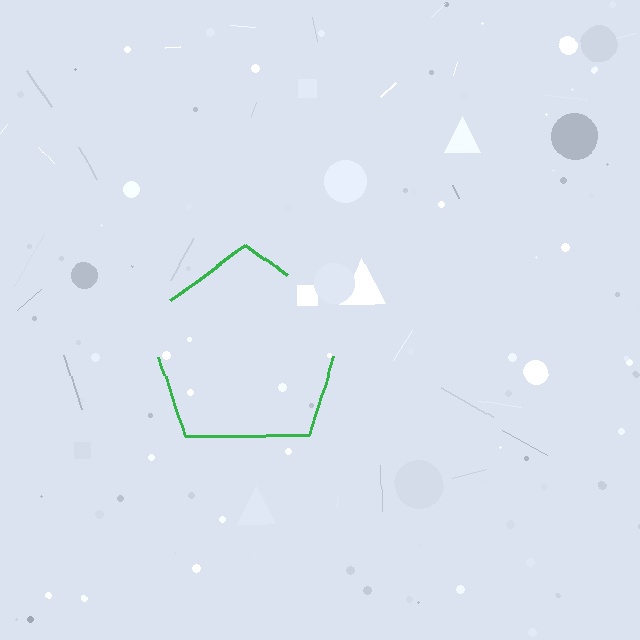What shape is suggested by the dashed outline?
The dashed outline suggests a pentagon.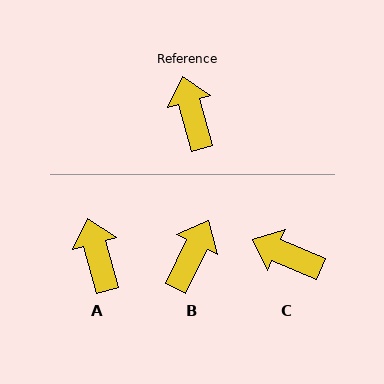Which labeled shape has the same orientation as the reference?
A.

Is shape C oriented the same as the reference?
No, it is off by about 51 degrees.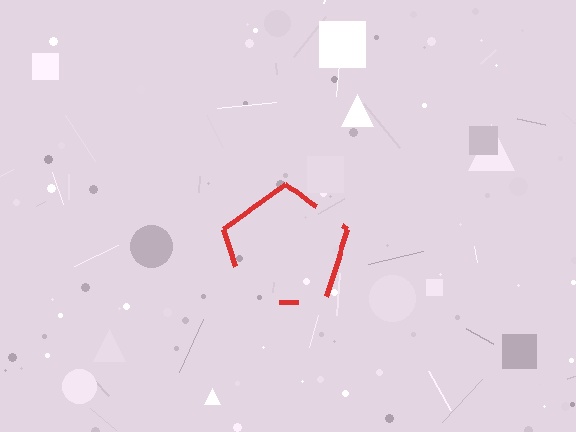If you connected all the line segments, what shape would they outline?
They would outline a pentagon.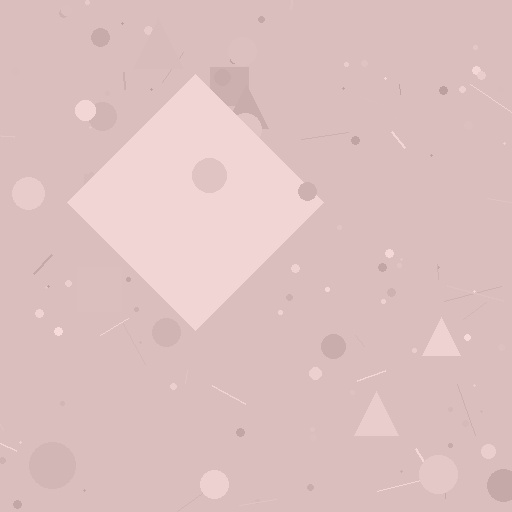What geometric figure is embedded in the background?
A diamond is embedded in the background.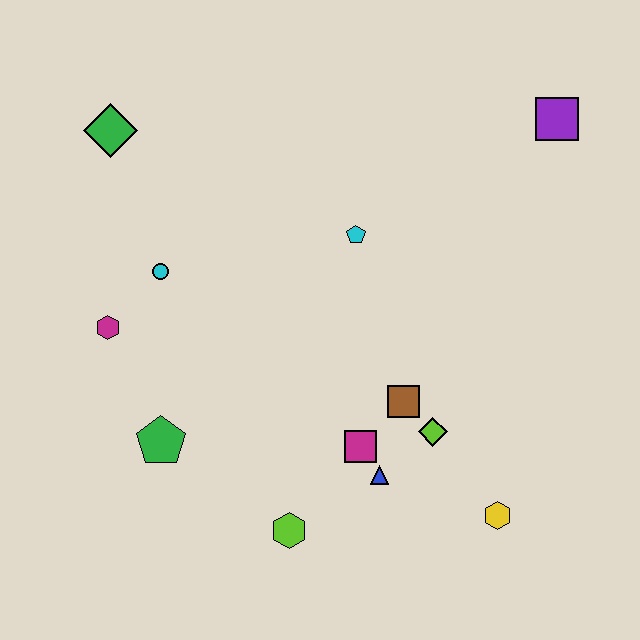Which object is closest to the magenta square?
The blue triangle is closest to the magenta square.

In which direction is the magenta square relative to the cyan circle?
The magenta square is to the right of the cyan circle.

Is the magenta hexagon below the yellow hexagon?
No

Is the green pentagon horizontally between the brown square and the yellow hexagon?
No